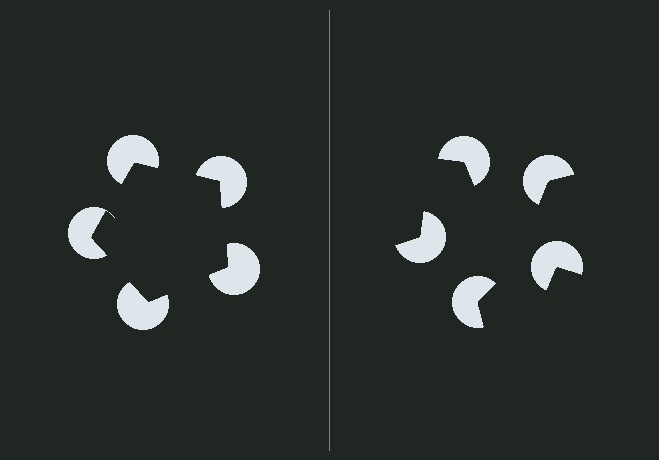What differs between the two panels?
The pac-man discs are positioned identically on both sides; only the wedge orientations differ. On the left they align to a pentagon; on the right they are misaligned.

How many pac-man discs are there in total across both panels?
10 — 5 on each side.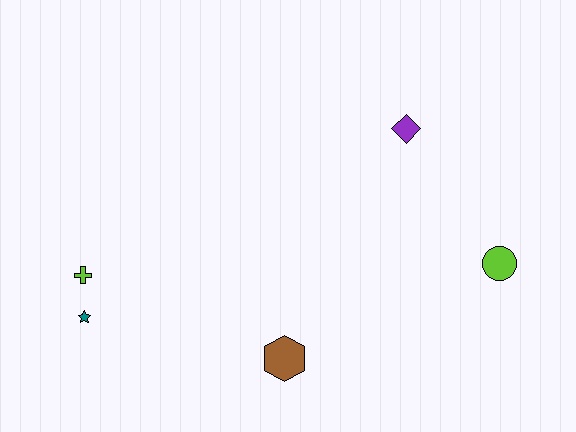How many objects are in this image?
There are 5 objects.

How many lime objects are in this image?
There are 2 lime objects.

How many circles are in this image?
There is 1 circle.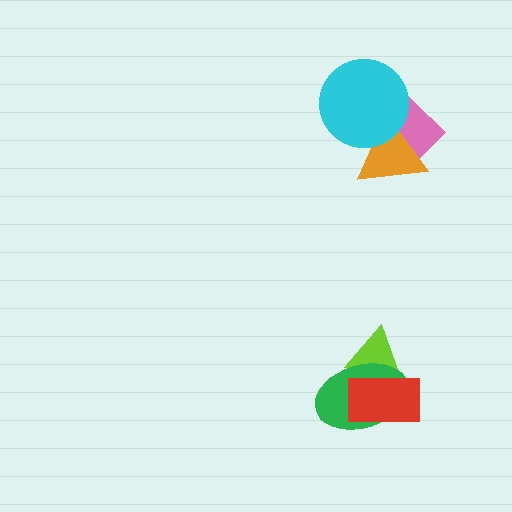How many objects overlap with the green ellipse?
2 objects overlap with the green ellipse.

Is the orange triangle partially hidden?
Yes, it is partially covered by another shape.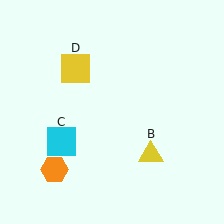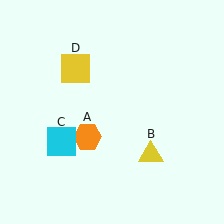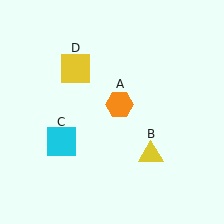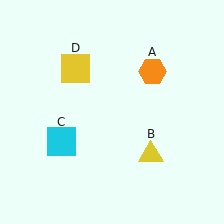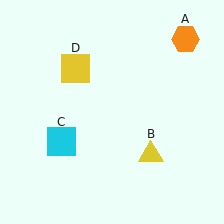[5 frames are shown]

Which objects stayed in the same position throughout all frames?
Yellow triangle (object B) and cyan square (object C) and yellow square (object D) remained stationary.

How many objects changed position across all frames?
1 object changed position: orange hexagon (object A).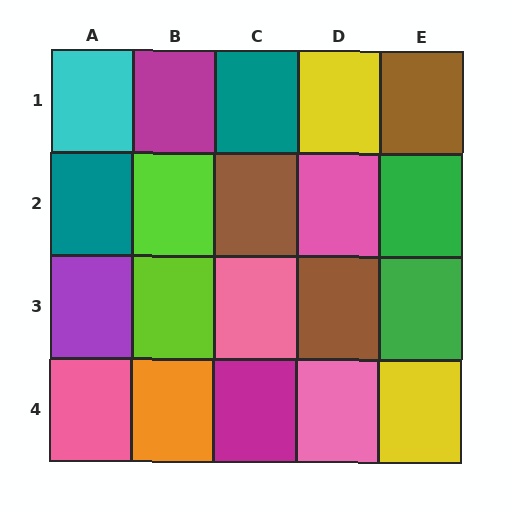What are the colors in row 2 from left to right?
Teal, lime, brown, pink, green.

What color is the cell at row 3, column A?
Purple.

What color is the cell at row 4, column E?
Yellow.